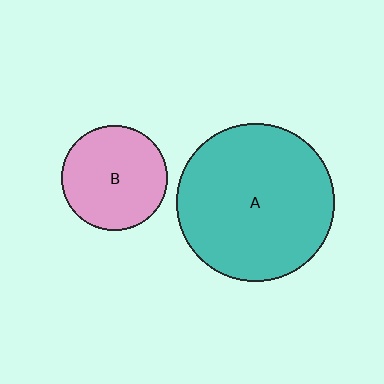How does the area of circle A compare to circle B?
Approximately 2.2 times.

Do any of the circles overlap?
No, none of the circles overlap.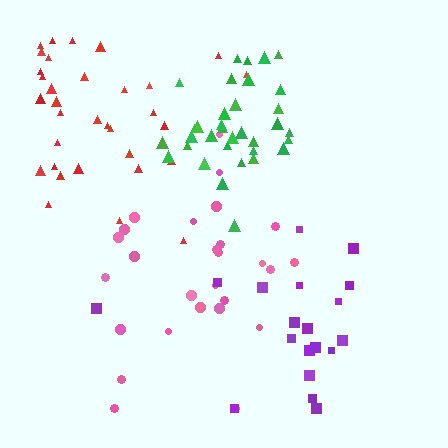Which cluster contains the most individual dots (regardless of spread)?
Green (35).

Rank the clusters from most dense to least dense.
green, red, pink, purple.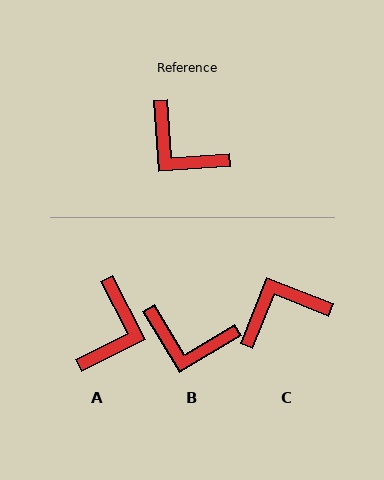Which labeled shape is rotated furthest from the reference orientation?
C, about 115 degrees away.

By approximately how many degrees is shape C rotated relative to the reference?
Approximately 115 degrees clockwise.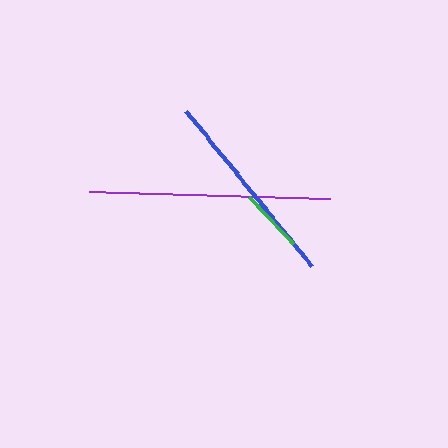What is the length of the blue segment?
The blue segment is approximately 200 pixels long.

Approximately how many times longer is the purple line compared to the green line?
The purple line is approximately 3.7 times the length of the green line.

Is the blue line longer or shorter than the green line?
The blue line is longer than the green line.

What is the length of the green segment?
The green segment is approximately 64 pixels long.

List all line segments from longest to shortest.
From longest to shortest: purple, blue, green.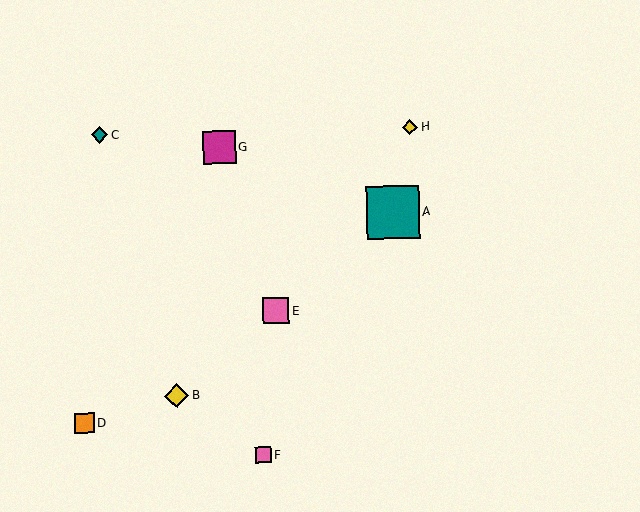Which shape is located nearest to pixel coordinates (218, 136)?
The magenta square (labeled G) at (219, 147) is nearest to that location.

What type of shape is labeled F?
Shape F is a pink square.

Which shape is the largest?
The teal square (labeled A) is the largest.